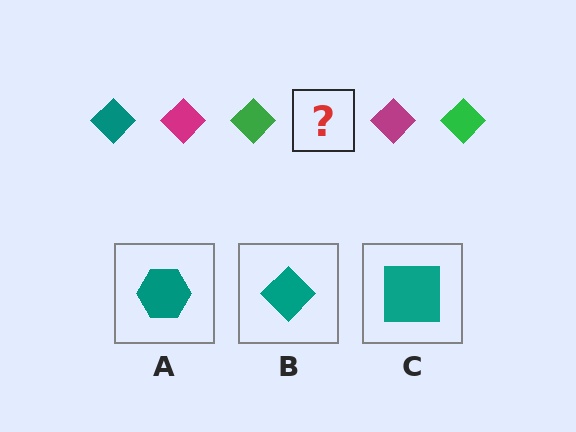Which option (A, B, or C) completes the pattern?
B.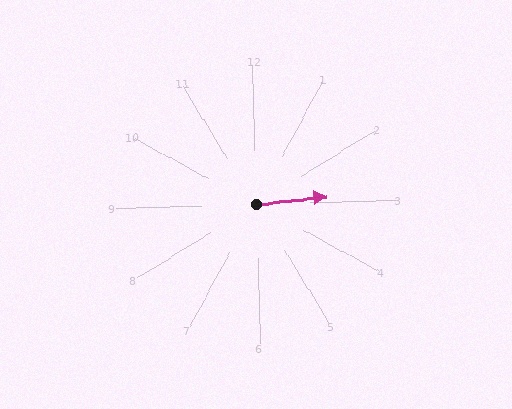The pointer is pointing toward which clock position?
Roughly 3 o'clock.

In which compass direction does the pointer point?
East.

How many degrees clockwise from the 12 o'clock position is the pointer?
Approximately 85 degrees.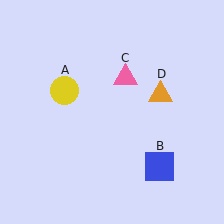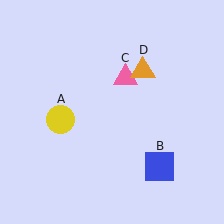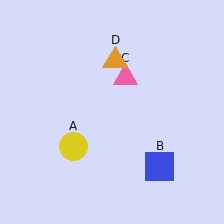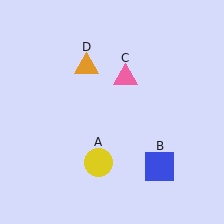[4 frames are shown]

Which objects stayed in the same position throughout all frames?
Blue square (object B) and pink triangle (object C) remained stationary.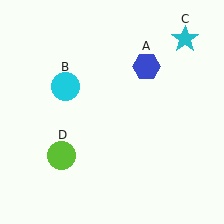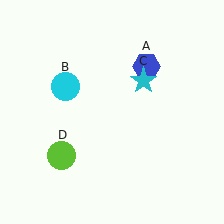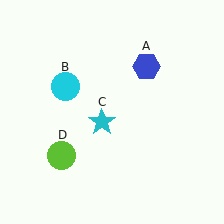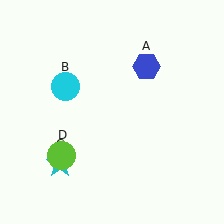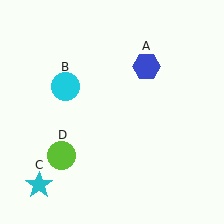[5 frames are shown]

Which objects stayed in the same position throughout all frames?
Blue hexagon (object A) and cyan circle (object B) and lime circle (object D) remained stationary.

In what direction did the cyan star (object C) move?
The cyan star (object C) moved down and to the left.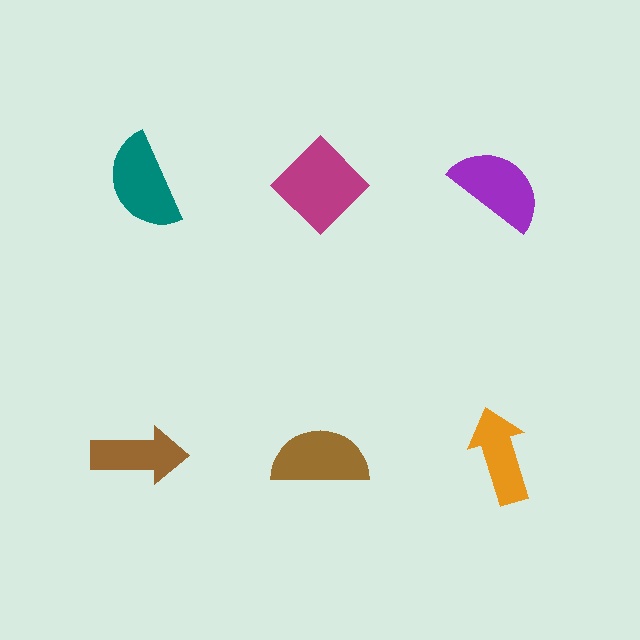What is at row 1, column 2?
A magenta diamond.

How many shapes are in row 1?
3 shapes.